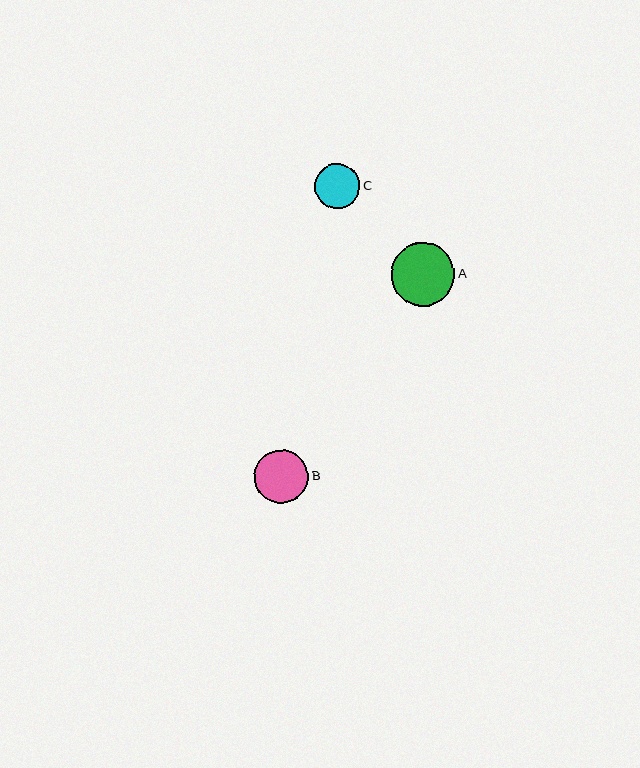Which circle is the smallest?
Circle C is the smallest with a size of approximately 45 pixels.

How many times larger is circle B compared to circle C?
Circle B is approximately 1.2 times the size of circle C.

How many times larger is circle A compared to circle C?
Circle A is approximately 1.4 times the size of circle C.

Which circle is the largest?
Circle A is the largest with a size of approximately 64 pixels.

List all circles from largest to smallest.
From largest to smallest: A, B, C.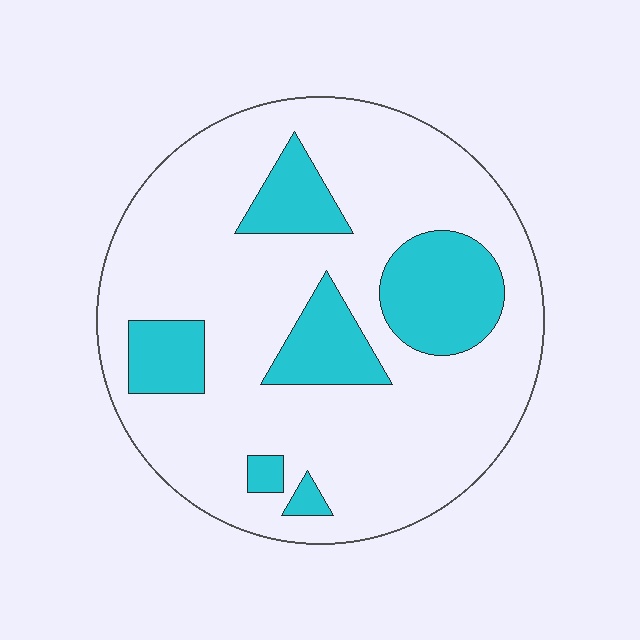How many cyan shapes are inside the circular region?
6.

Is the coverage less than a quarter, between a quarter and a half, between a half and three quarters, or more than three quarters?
Less than a quarter.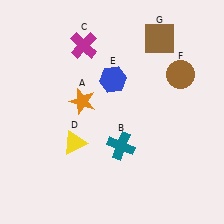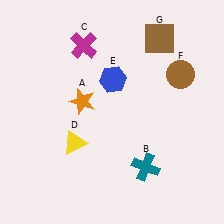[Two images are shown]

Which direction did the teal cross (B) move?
The teal cross (B) moved right.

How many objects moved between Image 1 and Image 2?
1 object moved between the two images.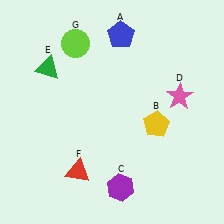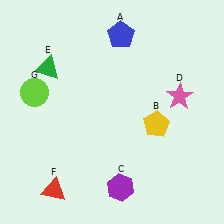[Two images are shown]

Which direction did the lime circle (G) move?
The lime circle (G) moved down.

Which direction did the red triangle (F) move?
The red triangle (F) moved left.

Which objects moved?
The objects that moved are: the red triangle (F), the lime circle (G).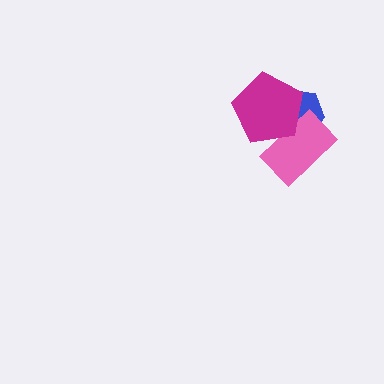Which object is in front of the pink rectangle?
The magenta pentagon is in front of the pink rectangle.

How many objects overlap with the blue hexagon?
2 objects overlap with the blue hexagon.